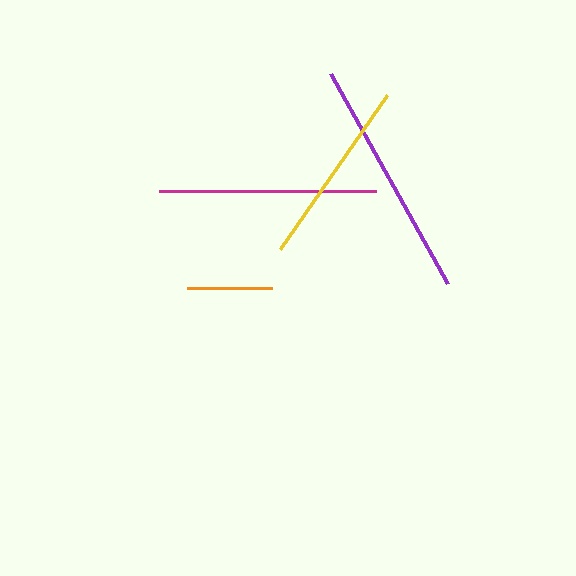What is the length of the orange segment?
The orange segment is approximately 85 pixels long.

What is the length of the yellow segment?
The yellow segment is approximately 188 pixels long.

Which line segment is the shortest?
The orange line is the shortest at approximately 85 pixels.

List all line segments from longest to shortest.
From longest to shortest: purple, magenta, yellow, orange.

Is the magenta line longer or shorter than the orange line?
The magenta line is longer than the orange line.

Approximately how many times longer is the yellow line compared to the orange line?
The yellow line is approximately 2.2 times the length of the orange line.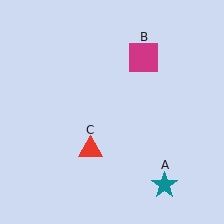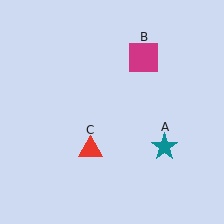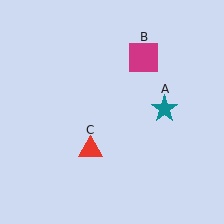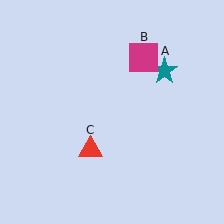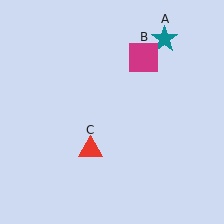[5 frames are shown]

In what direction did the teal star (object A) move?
The teal star (object A) moved up.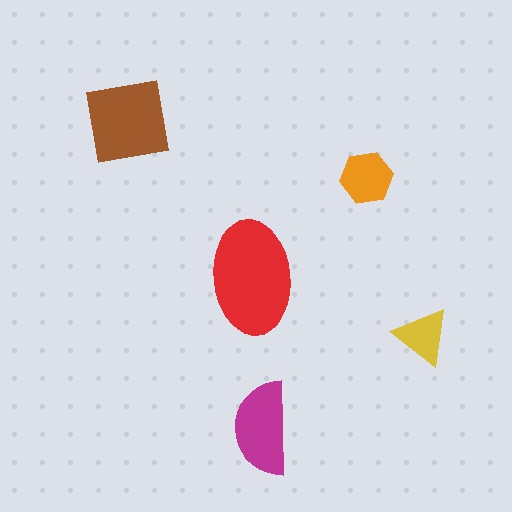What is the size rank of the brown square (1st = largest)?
2nd.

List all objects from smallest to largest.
The yellow triangle, the orange hexagon, the magenta semicircle, the brown square, the red ellipse.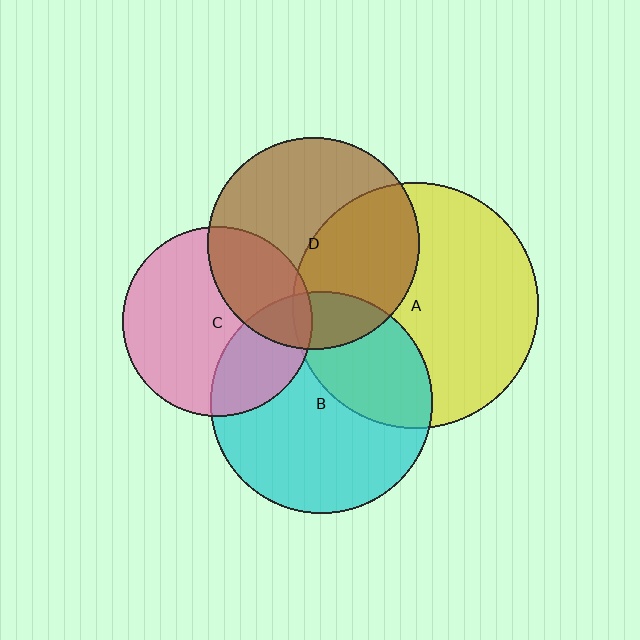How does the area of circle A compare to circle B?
Approximately 1.2 times.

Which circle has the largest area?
Circle A (yellow).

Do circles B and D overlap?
Yes.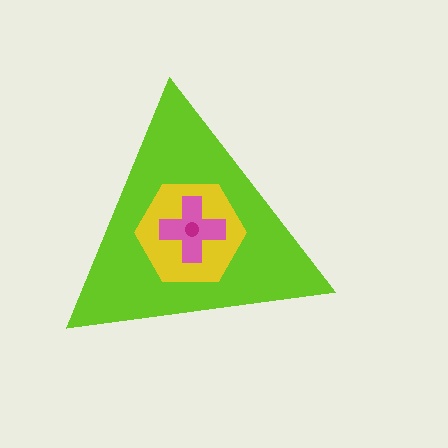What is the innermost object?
The magenta circle.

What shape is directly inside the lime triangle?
The yellow hexagon.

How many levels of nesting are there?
4.